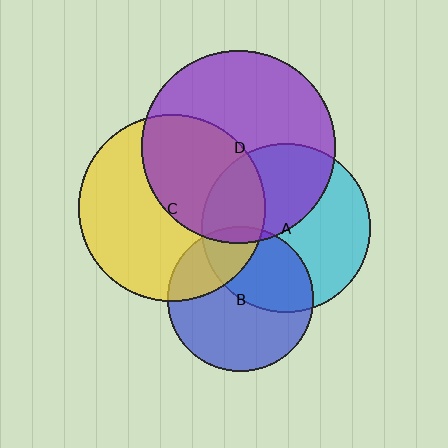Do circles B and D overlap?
Yes.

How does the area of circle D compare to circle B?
Approximately 1.8 times.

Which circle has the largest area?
Circle D (purple).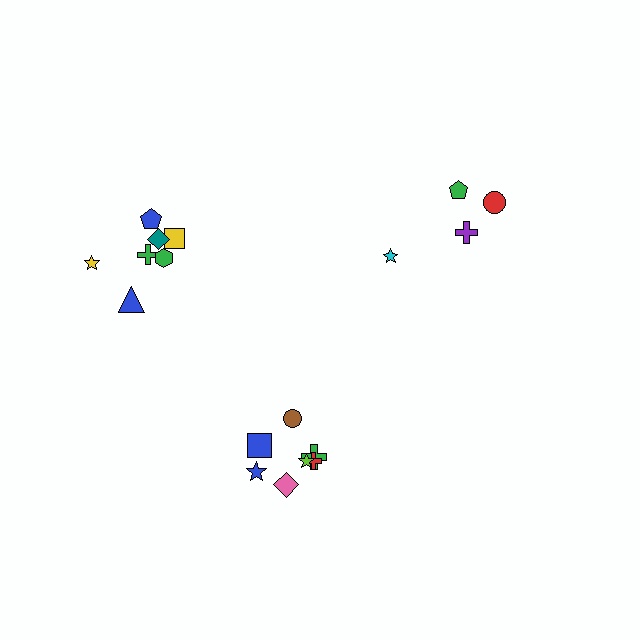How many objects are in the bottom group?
There are 7 objects.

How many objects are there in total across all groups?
There are 18 objects.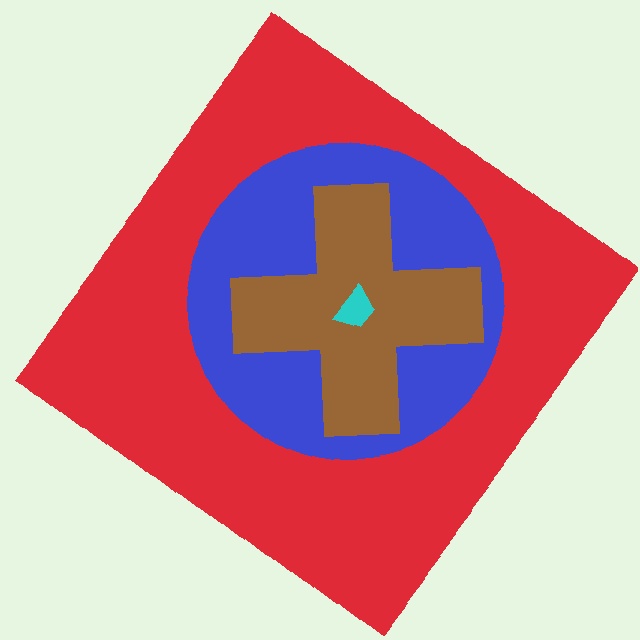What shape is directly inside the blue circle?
The brown cross.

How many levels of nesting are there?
4.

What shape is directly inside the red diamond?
The blue circle.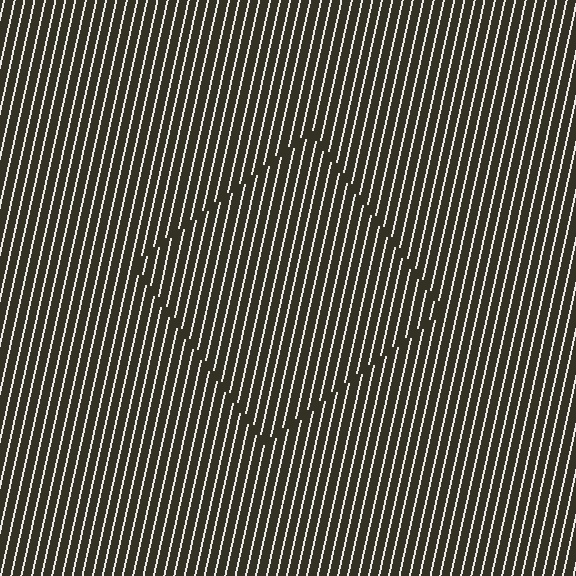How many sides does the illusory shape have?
4 sides — the line-ends trace a square.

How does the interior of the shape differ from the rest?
The interior of the shape contains the same grating, shifted by half a period — the contour is defined by the phase discontinuity where line-ends from the inner and outer gratings abut.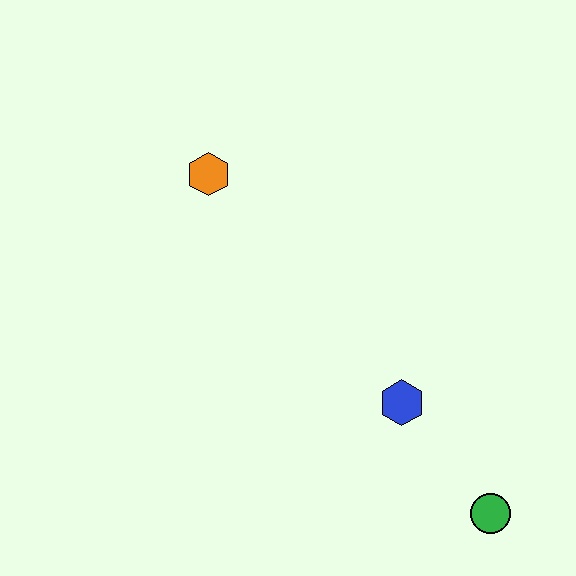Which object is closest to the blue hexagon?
The green circle is closest to the blue hexagon.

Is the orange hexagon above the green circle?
Yes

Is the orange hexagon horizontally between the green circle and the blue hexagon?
No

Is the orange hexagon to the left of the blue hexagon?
Yes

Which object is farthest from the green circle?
The orange hexagon is farthest from the green circle.